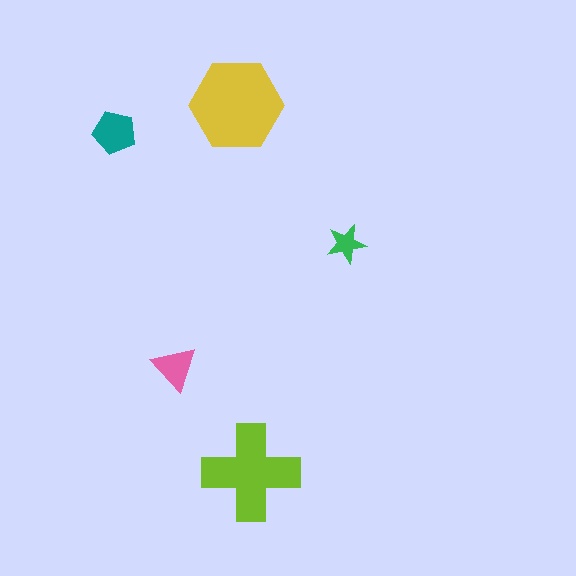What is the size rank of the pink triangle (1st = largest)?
4th.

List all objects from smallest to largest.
The green star, the pink triangle, the teal pentagon, the lime cross, the yellow hexagon.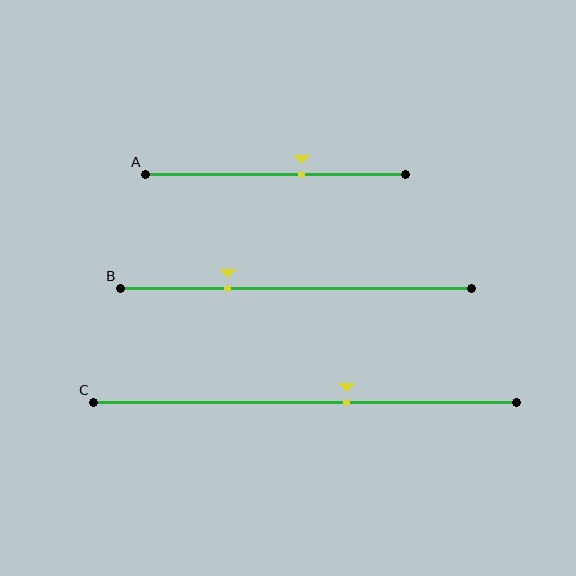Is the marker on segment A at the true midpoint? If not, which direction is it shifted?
No, the marker on segment A is shifted to the right by about 10% of the segment length.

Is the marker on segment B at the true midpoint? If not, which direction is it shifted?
No, the marker on segment B is shifted to the left by about 20% of the segment length.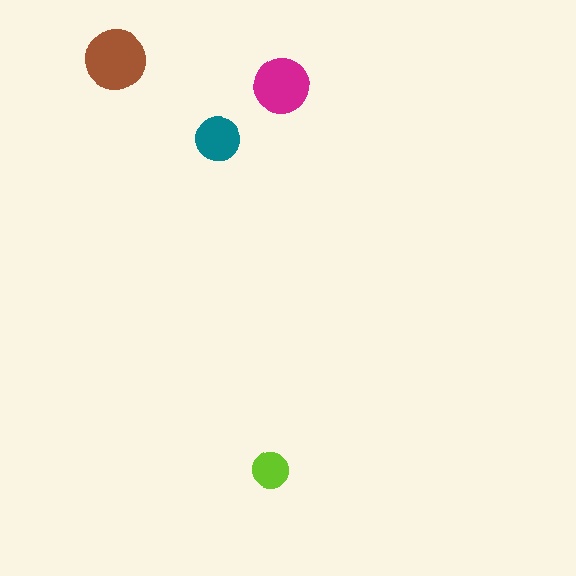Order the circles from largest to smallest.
the brown one, the magenta one, the teal one, the lime one.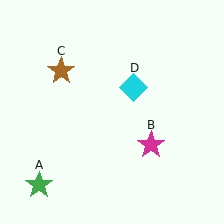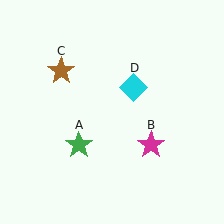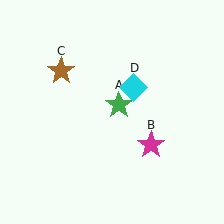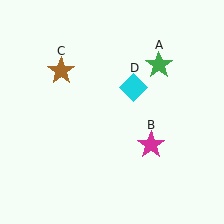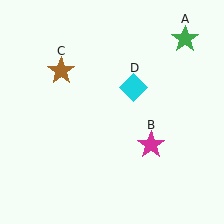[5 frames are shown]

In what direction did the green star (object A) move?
The green star (object A) moved up and to the right.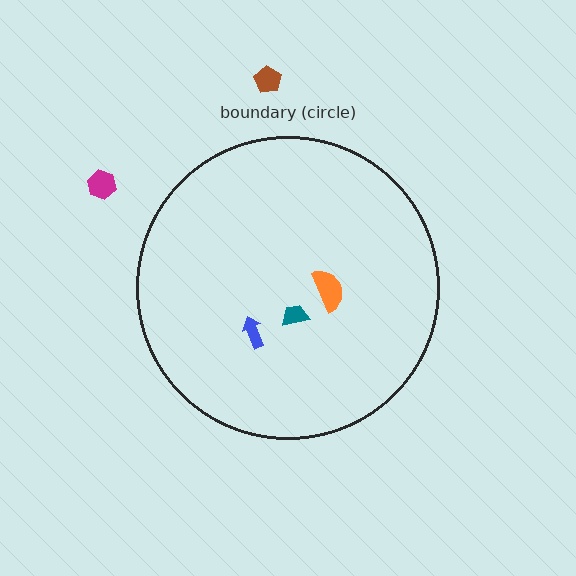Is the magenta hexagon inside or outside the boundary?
Outside.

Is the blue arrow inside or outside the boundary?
Inside.